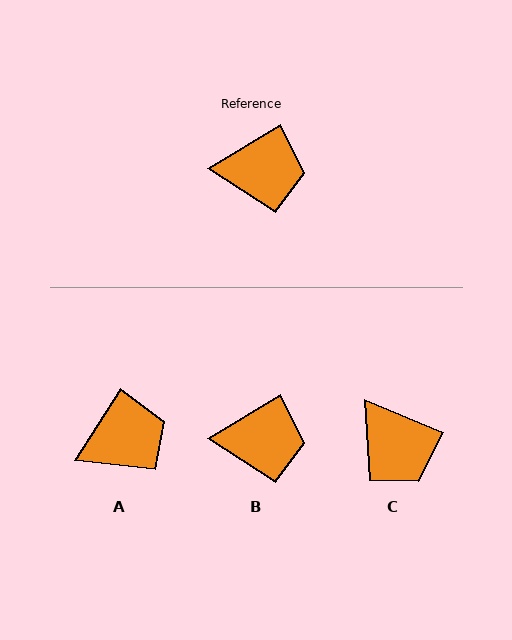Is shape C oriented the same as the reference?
No, it is off by about 54 degrees.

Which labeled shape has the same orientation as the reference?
B.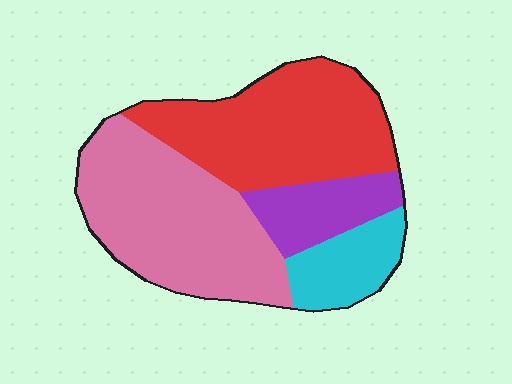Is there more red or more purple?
Red.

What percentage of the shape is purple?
Purple takes up less than a quarter of the shape.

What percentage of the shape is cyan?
Cyan takes up about one eighth (1/8) of the shape.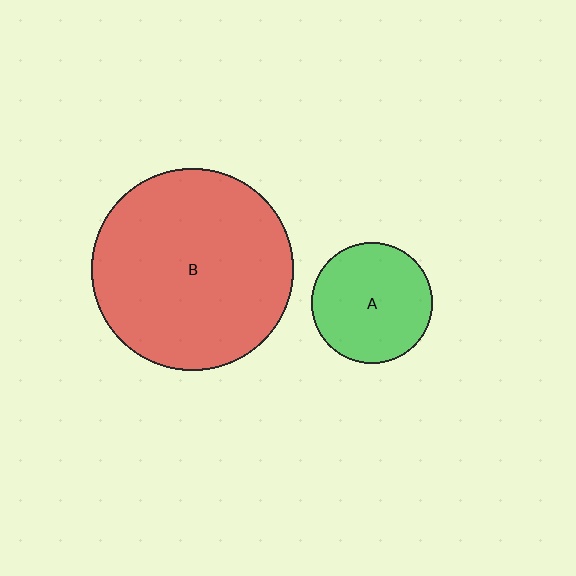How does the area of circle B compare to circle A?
Approximately 2.8 times.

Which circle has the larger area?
Circle B (red).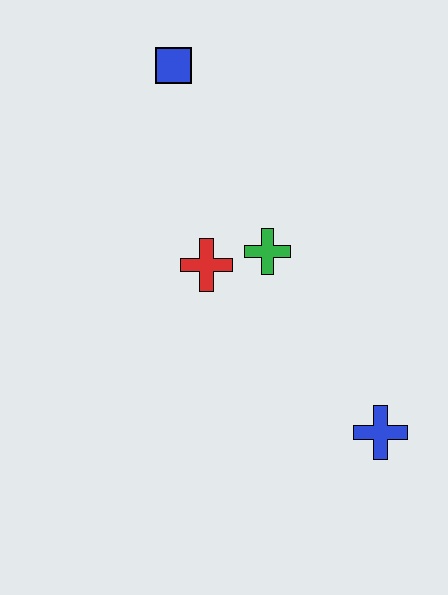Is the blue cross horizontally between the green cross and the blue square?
No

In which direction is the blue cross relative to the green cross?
The blue cross is below the green cross.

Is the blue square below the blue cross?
No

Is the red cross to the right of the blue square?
Yes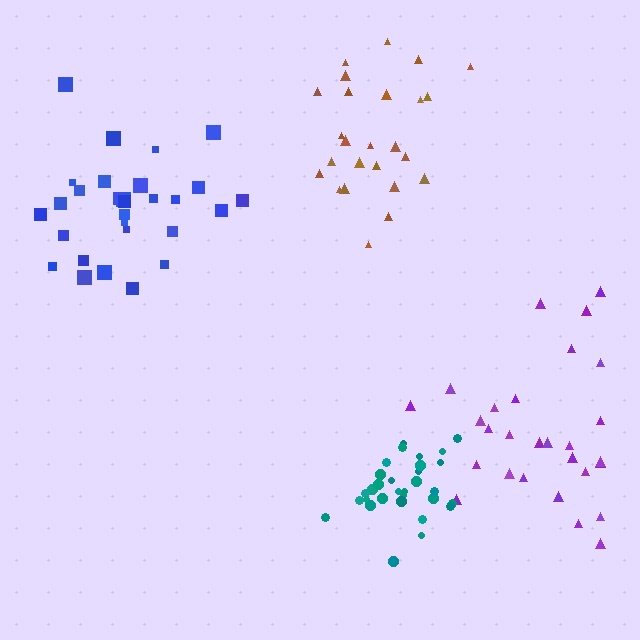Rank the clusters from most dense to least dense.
teal, blue, brown, purple.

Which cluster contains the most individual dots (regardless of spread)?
Teal (31).